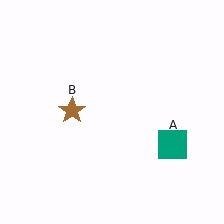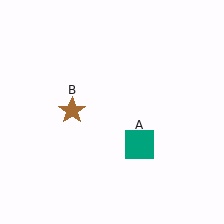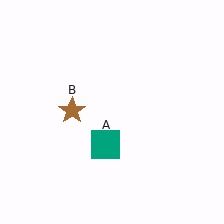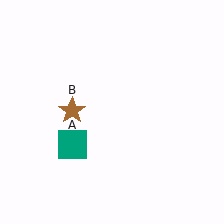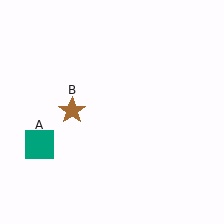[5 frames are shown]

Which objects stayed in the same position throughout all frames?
Brown star (object B) remained stationary.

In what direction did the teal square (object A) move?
The teal square (object A) moved left.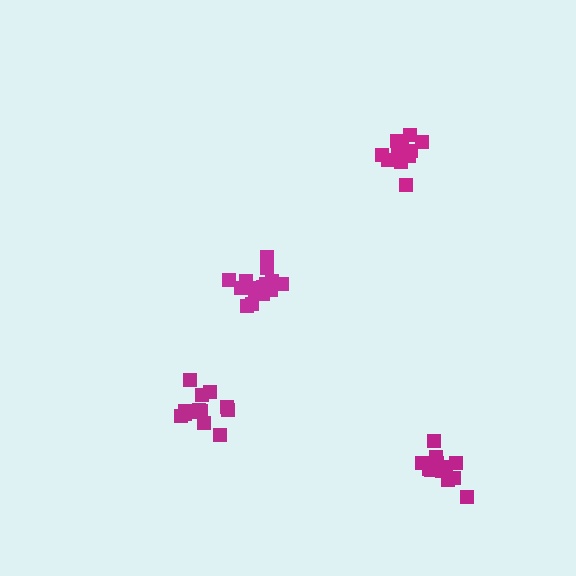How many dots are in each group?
Group 1: 13 dots, Group 2: 13 dots, Group 3: 13 dots, Group 4: 16 dots (55 total).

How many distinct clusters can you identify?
There are 4 distinct clusters.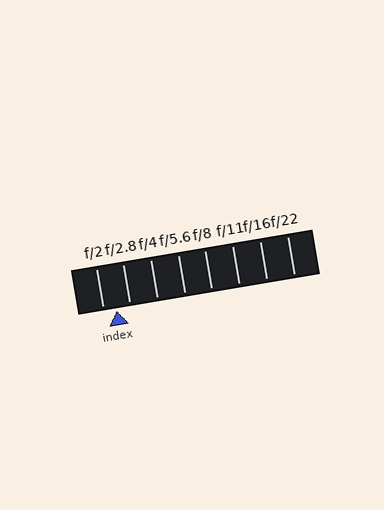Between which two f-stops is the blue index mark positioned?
The index mark is between f/2 and f/2.8.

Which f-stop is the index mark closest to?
The index mark is closest to f/2.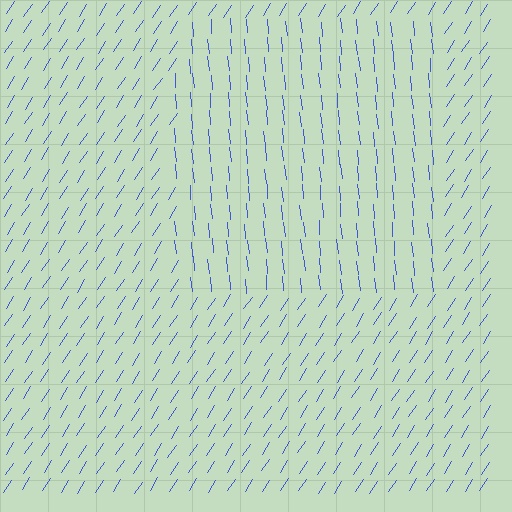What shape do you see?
I see a rectangle.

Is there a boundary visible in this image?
Yes, there is a texture boundary formed by a change in line orientation.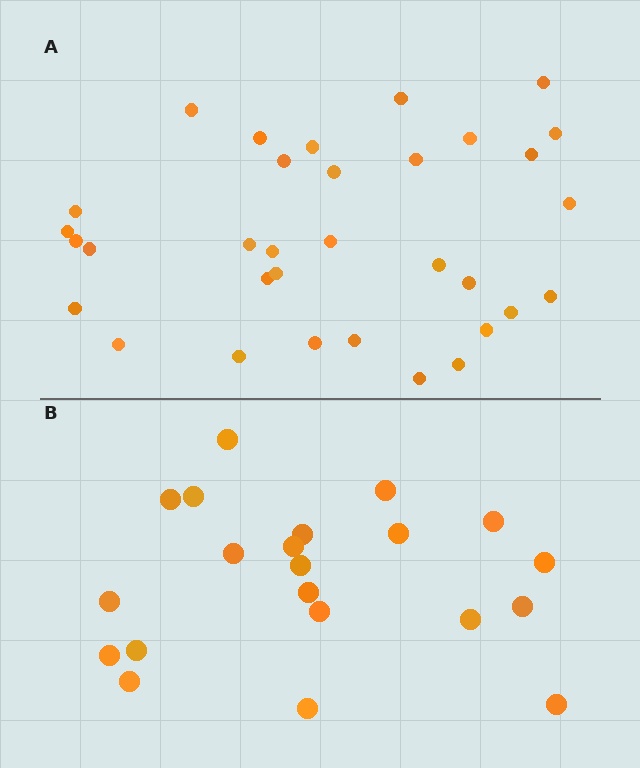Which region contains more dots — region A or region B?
Region A (the top region) has more dots.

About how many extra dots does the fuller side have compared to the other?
Region A has roughly 12 or so more dots than region B.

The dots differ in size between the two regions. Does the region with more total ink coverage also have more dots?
No. Region B has more total ink coverage because its dots are larger, but region A actually contains more individual dots. Total area can be misleading — the number of items is what matters here.